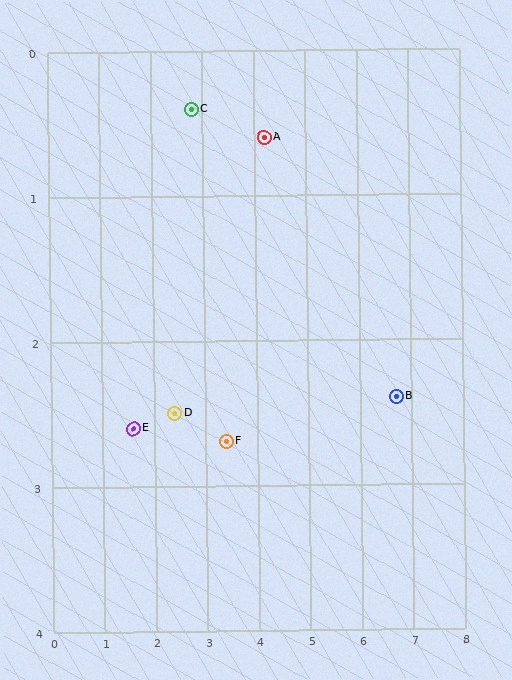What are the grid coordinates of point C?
Point C is at approximately (2.8, 0.4).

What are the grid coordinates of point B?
Point B is at approximately (6.7, 2.4).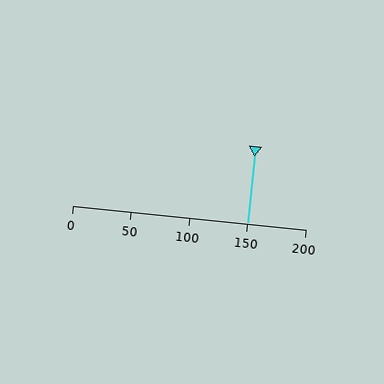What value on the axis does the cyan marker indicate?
The marker indicates approximately 150.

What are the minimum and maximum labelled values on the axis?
The axis runs from 0 to 200.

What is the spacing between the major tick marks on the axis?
The major ticks are spaced 50 apart.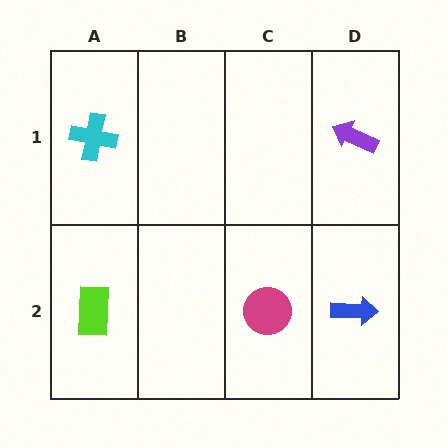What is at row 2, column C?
A magenta circle.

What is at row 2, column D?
A blue arrow.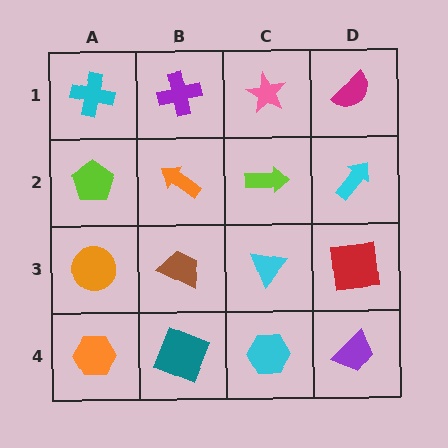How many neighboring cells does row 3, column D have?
3.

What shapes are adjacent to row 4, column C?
A cyan triangle (row 3, column C), a teal square (row 4, column B), a purple trapezoid (row 4, column D).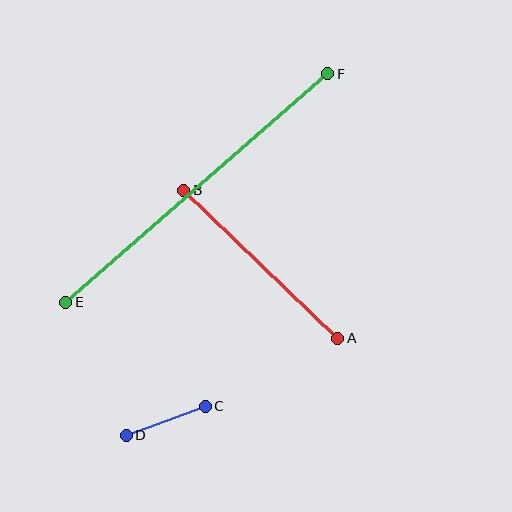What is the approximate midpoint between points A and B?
The midpoint is at approximately (261, 264) pixels.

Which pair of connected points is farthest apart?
Points E and F are farthest apart.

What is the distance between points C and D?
The distance is approximately 84 pixels.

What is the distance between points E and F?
The distance is approximately 348 pixels.